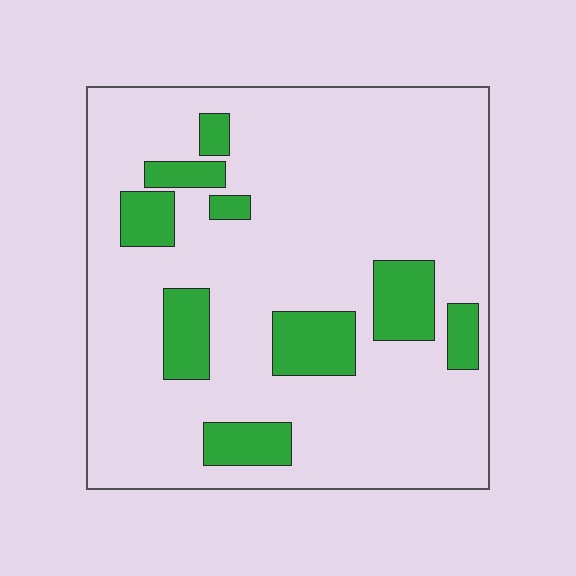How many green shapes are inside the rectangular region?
9.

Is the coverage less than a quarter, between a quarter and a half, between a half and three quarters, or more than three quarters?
Less than a quarter.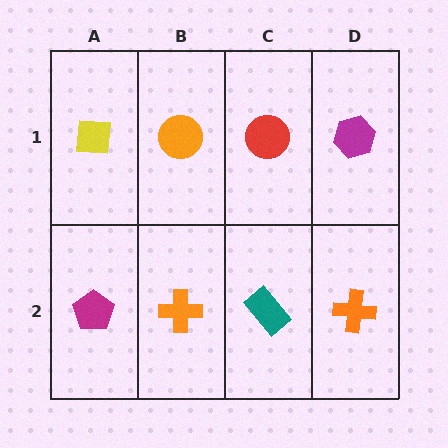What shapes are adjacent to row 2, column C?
A red circle (row 1, column C), an orange cross (row 2, column B), an orange cross (row 2, column D).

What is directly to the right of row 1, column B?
A red circle.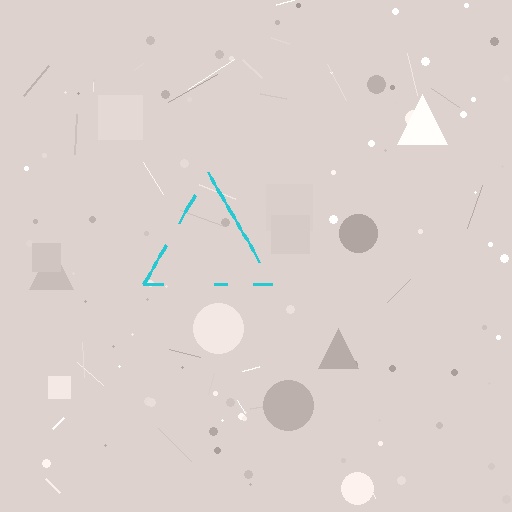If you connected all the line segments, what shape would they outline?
They would outline a triangle.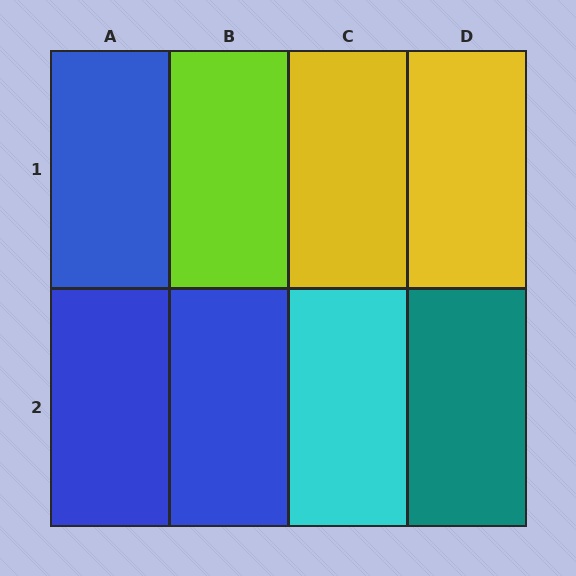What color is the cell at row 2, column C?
Cyan.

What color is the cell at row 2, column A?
Blue.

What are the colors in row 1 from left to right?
Blue, lime, yellow, yellow.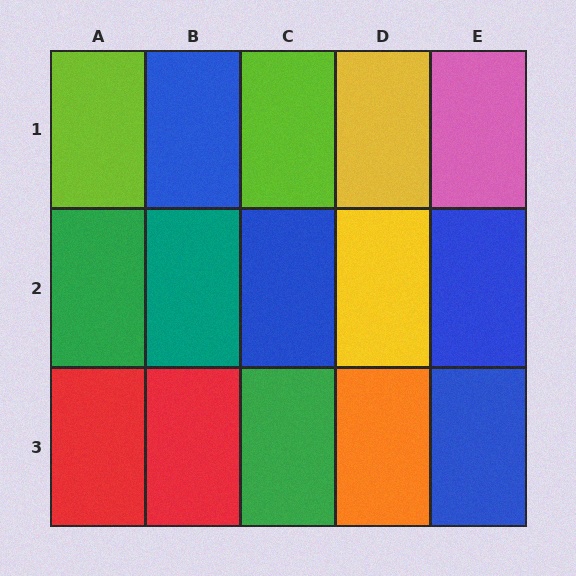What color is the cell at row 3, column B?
Red.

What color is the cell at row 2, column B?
Teal.